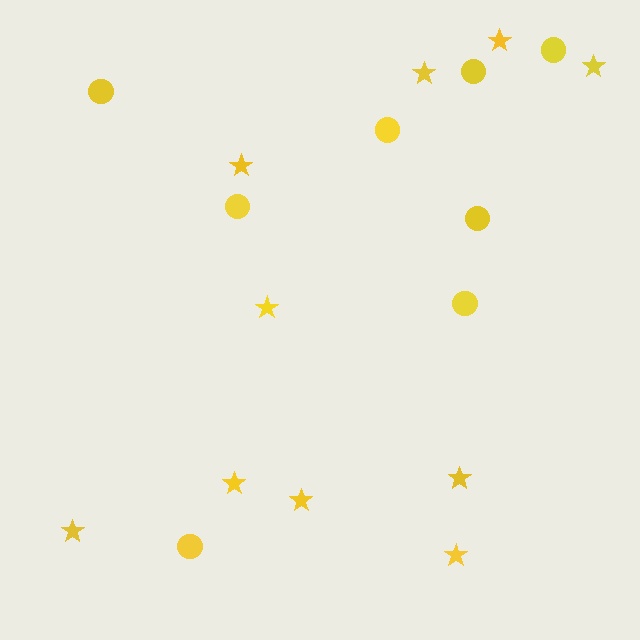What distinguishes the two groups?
There are 2 groups: one group of circles (8) and one group of stars (10).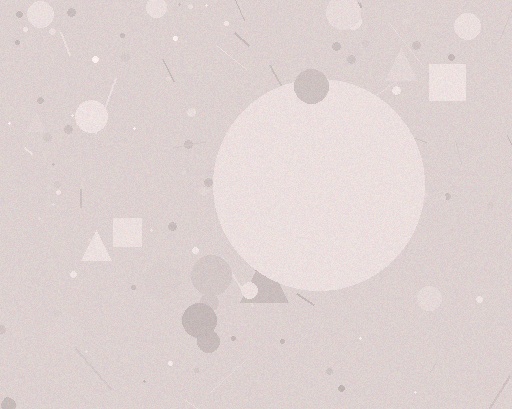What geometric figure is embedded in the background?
A circle is embedded in the background.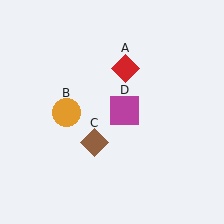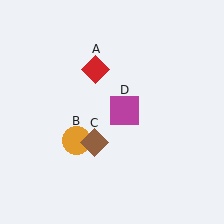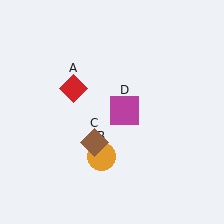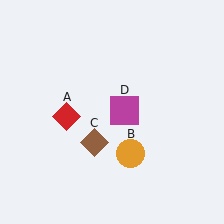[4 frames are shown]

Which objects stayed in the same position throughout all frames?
Brown diamond (object C) and magenta square (object D) remained stationary.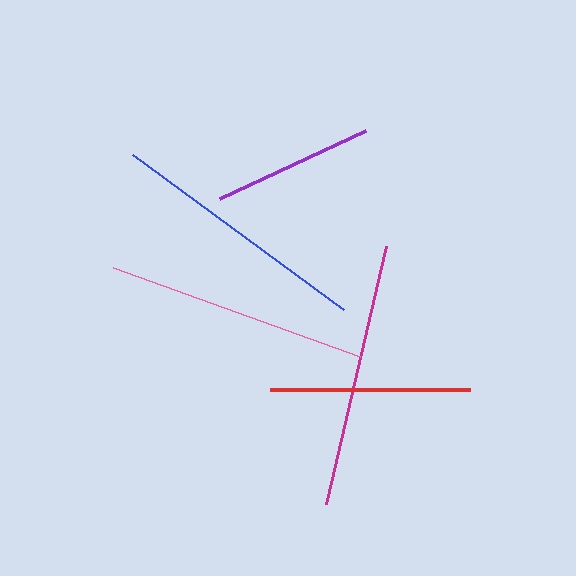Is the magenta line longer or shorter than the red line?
The magenta line is longer than the red line.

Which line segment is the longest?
The magenta line is the longest at approximately 265 pixels.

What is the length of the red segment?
The red segment is approximately 201 pixels long.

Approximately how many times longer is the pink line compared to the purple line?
The pink line is approximately 1.6 times the length of the purple line.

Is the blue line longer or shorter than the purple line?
The blue line is longer than the purple line.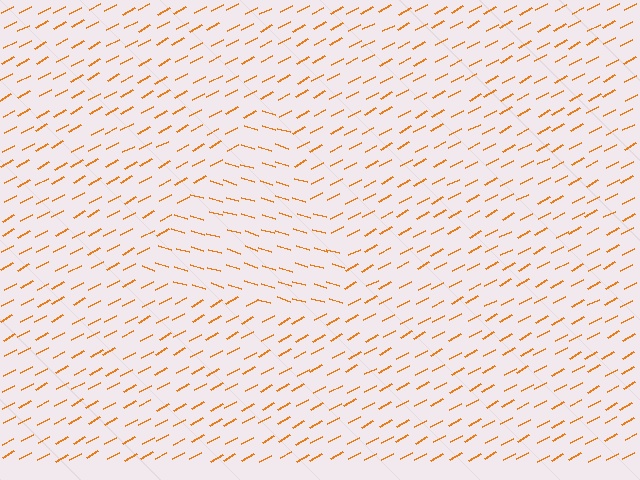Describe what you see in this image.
The image is filled with small orange line segments. A triangle region in the image has lines oriented differently from the surrounding lines, creating a visible texture boundary.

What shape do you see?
I see a triangle.